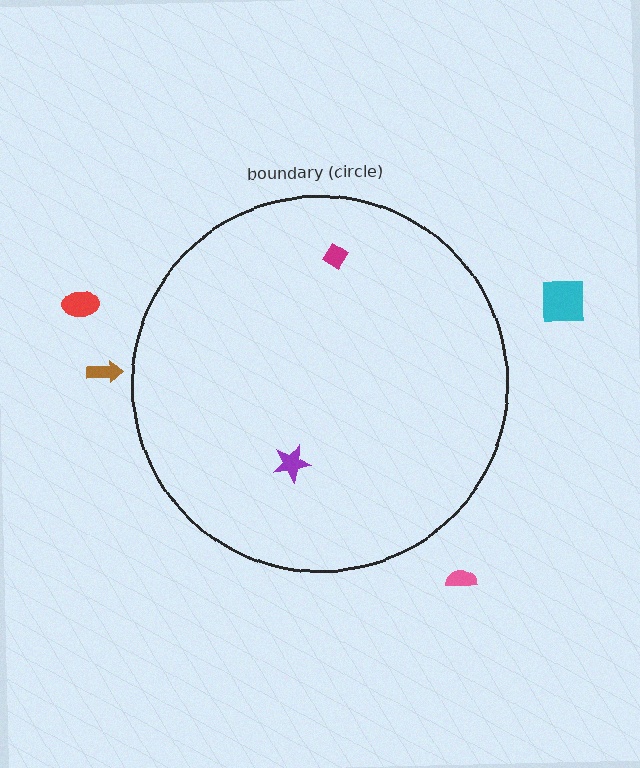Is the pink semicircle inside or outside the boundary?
Outside.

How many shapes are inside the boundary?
2 inside, 4 outside.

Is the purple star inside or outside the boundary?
Inside.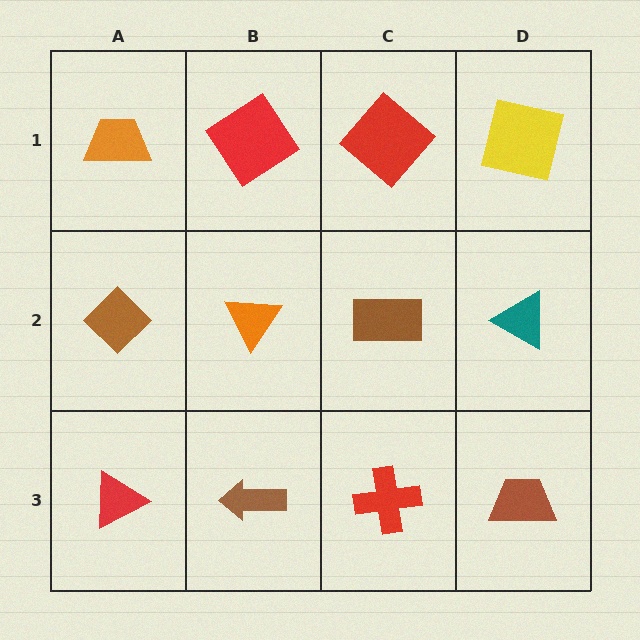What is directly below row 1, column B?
An orange triangle.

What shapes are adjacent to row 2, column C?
A red diamond (row 1, column C), a red cross (row 3, column C), an orange triangle (row 2, column B), a teal triangle (row 2, column D).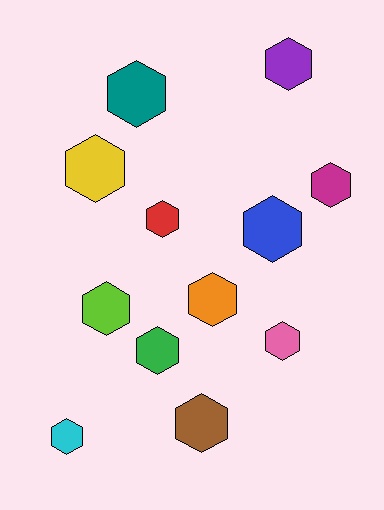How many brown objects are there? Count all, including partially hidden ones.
There is 1 brown object.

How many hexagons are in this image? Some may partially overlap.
There are 12 hexagons.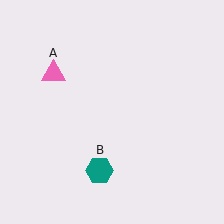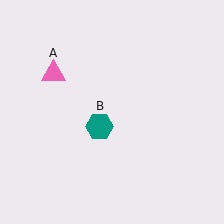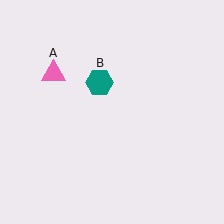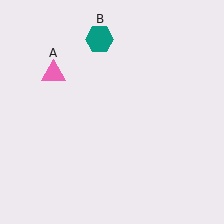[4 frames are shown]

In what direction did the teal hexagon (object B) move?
The teal hexagon (object B) moved up.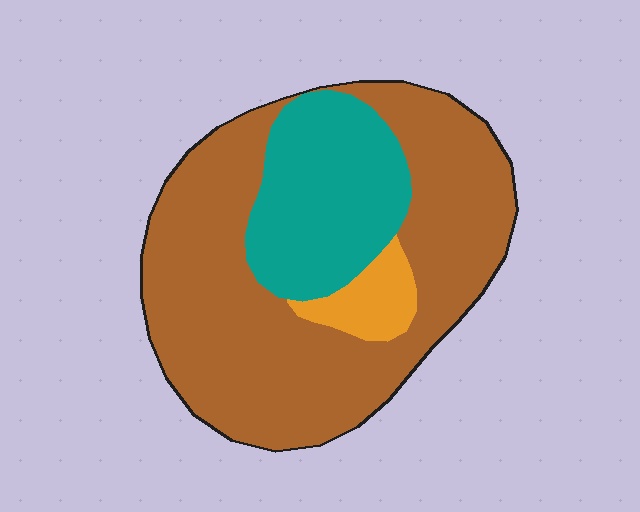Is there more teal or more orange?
Teal.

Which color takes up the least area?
Orange, at roughly 5%.